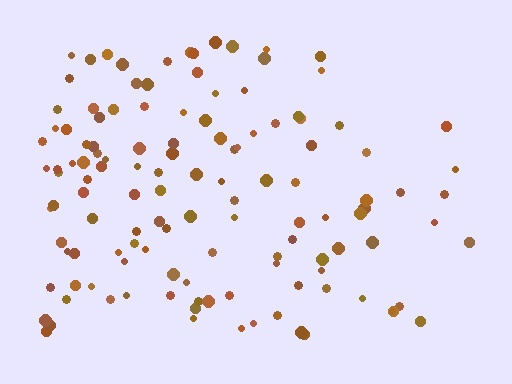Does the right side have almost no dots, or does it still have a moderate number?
Still a moderate number, just noticeably fewer than the left.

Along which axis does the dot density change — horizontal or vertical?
Horizontal.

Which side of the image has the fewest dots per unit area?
The right.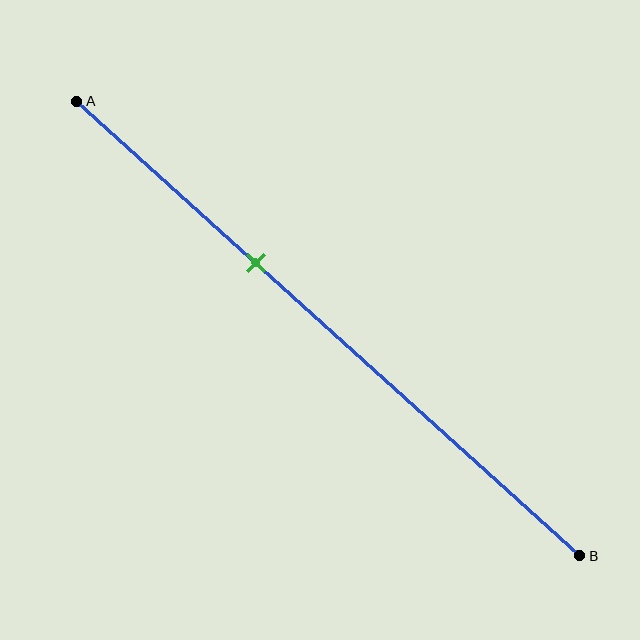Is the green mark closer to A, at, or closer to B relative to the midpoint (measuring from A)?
The green mark is closer to point A than the midpoint of segment AB.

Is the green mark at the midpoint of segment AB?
No, the mark is at about 35% from A, not at the 50% midpoint.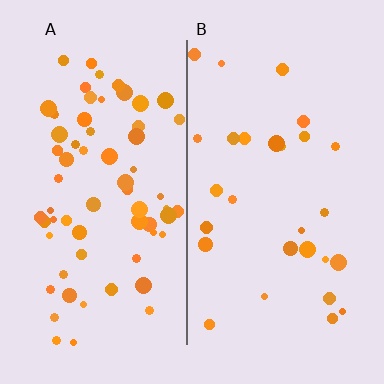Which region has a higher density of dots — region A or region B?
A (the left).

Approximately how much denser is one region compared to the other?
Approximately 2.4× — region A over region B.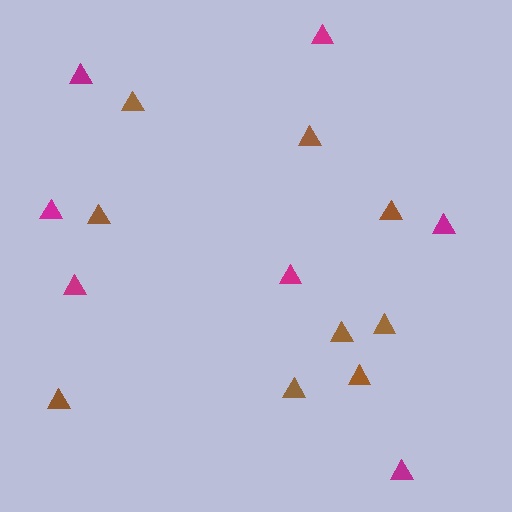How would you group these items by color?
There are 2 groups: one group of brown triangles (9) and one group of magenta triangles (7).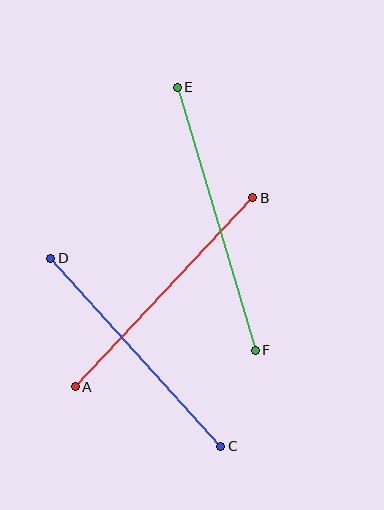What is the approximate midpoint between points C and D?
The midpoint is at approximately (136, 352) pixels.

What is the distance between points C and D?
The distance is approximately 253 pixels.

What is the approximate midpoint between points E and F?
The midpoint is at approximately (216, 219) pixels.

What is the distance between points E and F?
The distance is approximately 274 pixels.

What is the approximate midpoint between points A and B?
The midpoint is at approximately (164, 292) pixels.